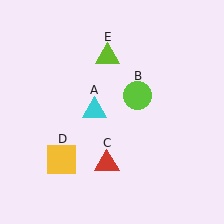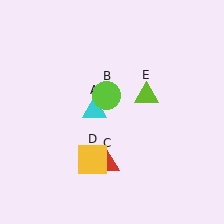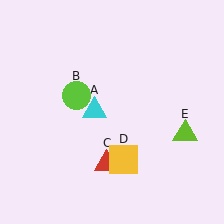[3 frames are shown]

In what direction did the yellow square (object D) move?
The yellow square (object D) moved right.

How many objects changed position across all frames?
3 objects changed position: lime circle (object B), yellow square (object D), lime triangle (object E).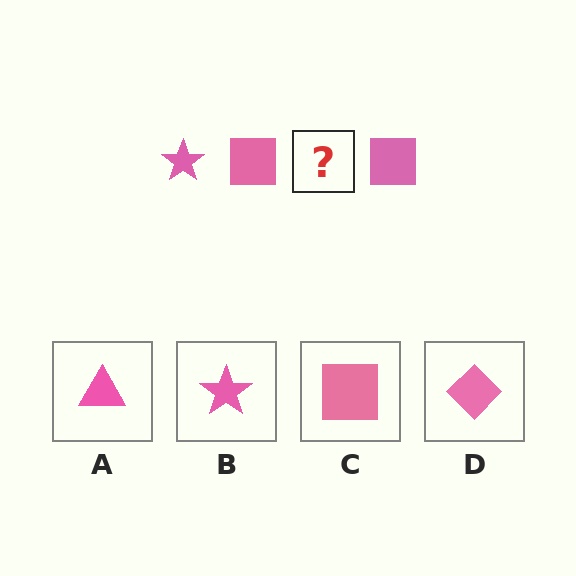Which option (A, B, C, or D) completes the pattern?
B.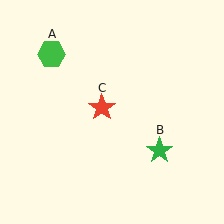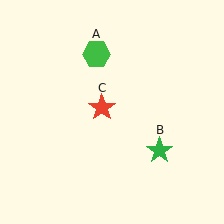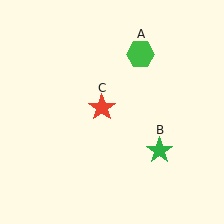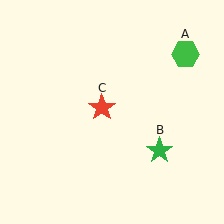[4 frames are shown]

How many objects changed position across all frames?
1 object changed position: green hexagon (object A).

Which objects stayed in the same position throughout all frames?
Green star (object B) and red star (object C) remained stationary.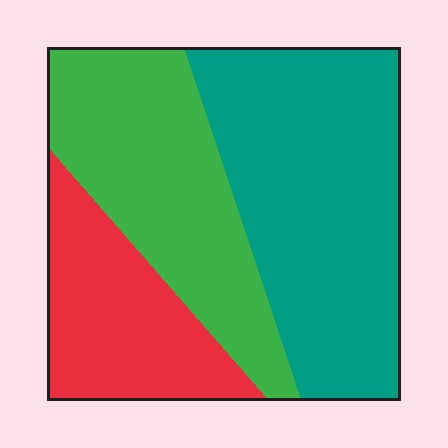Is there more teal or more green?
Teal.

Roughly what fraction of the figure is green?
Green covers around 35% of the figure.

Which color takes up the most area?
Teal, at roughly 45%.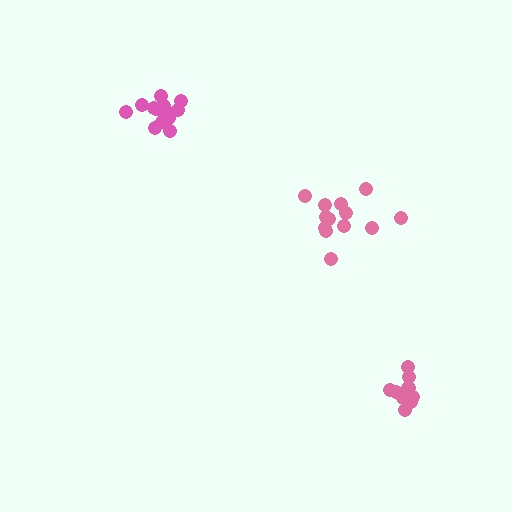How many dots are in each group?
Group 1: 10 dots, Group 2: 13 dots, Group 3: 15 dots (38 total).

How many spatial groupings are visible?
There are 3 spatial groupings.